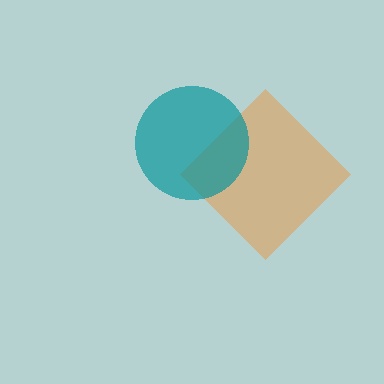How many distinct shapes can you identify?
There are 2 distinct shapes: an orange diamond, a teal circle.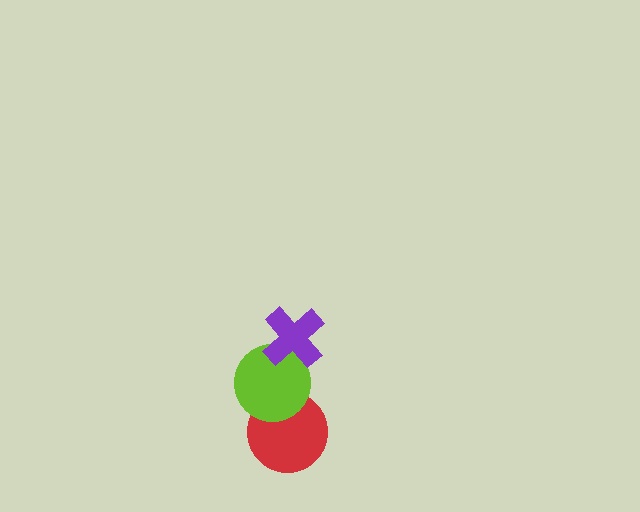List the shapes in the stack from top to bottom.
From top to bottom: the purple cross, the lime circle, the red circle.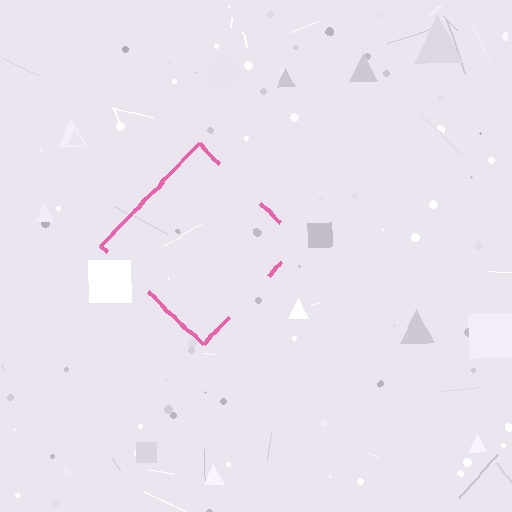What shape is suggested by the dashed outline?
The dashed outline suggests a diamond.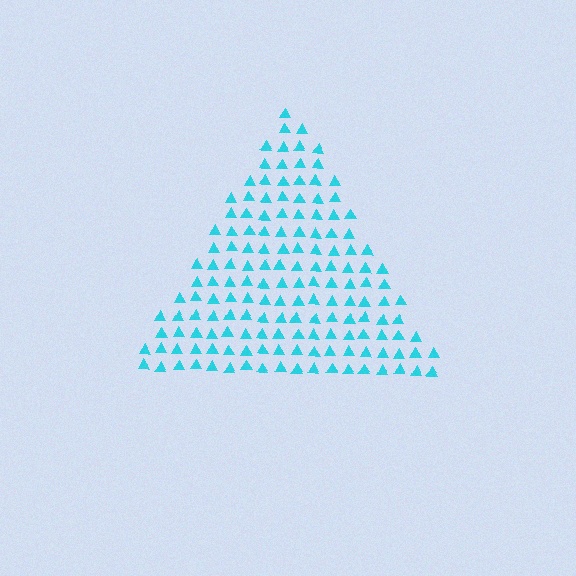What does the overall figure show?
The overall figure shows a triangle.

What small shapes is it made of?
It is made of small triangles.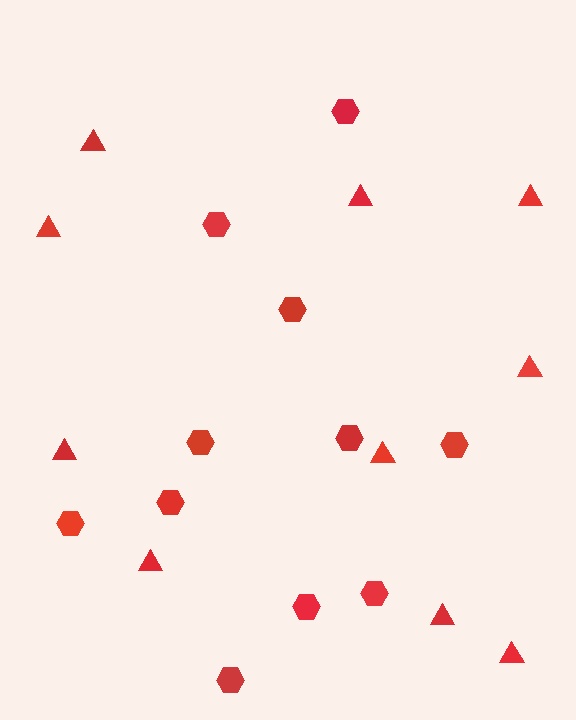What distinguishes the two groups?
There are 2 groups: one group of hexagons (11) and one group of triangles (10).